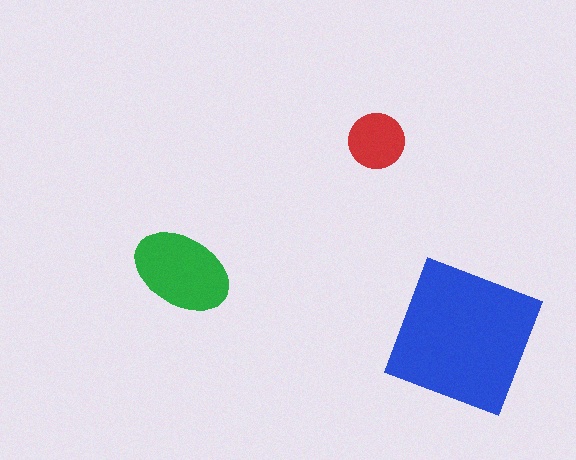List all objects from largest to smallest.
The blue square, the green ellipse, the red circle.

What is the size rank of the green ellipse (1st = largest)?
2nd.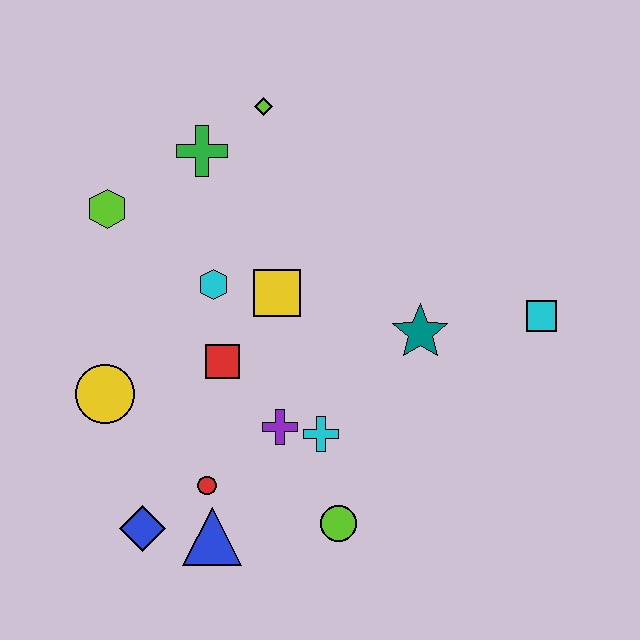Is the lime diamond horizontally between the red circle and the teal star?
Yes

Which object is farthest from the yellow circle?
The cyan square is farthest from the yellow circle.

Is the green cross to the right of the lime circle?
No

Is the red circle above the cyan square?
No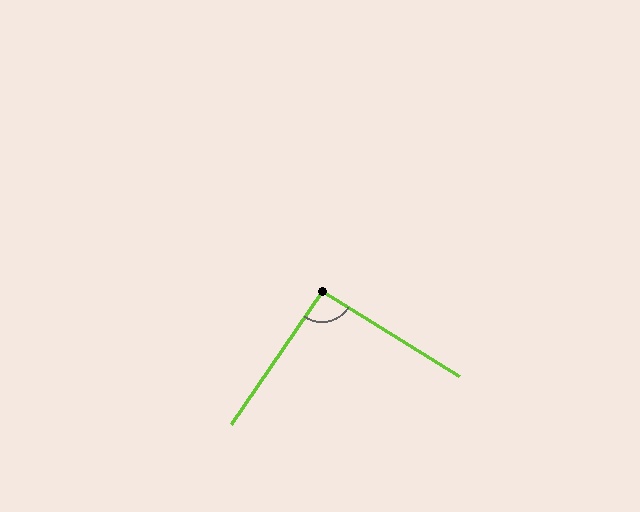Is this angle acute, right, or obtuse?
It is approximately a right angle.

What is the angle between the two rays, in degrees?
Approximately 93 degrees.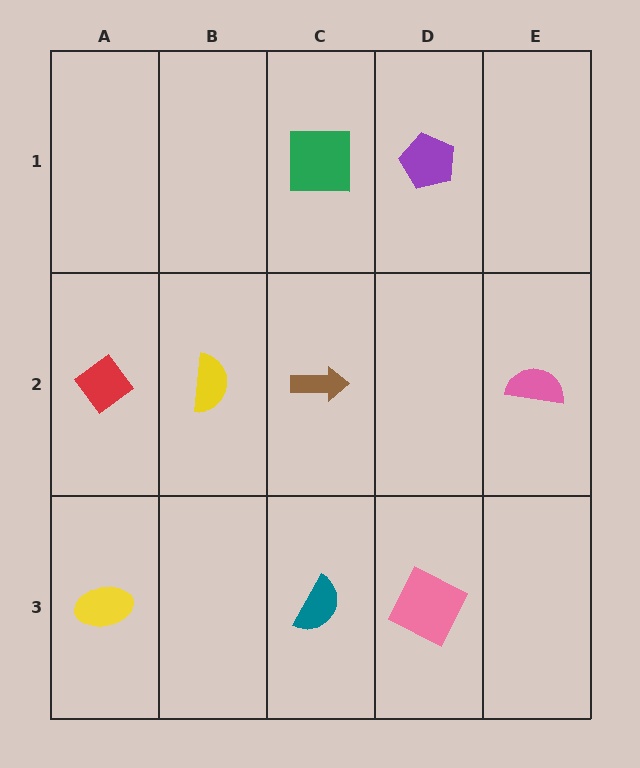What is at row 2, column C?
A brown arrow.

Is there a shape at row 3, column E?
No, that cell is empty.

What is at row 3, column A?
A yellow ellipse.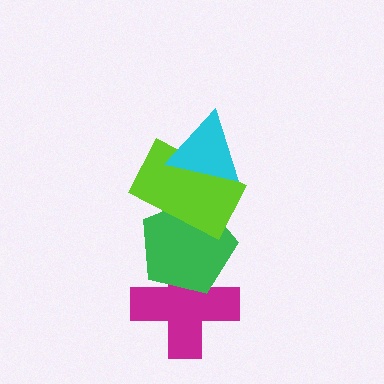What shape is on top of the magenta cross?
The green pentagon is on top of the magenta cross.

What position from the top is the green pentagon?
The green pentagon is 3rd from the top.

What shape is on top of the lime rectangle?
The cyan triangle is on top of the lime rectangle.